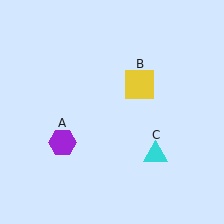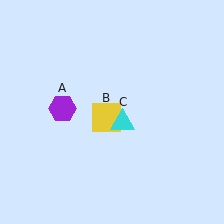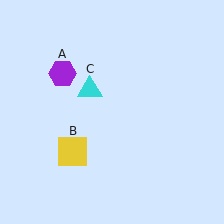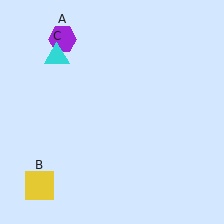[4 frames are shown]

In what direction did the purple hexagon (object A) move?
The purple hexagon (object A) moved up.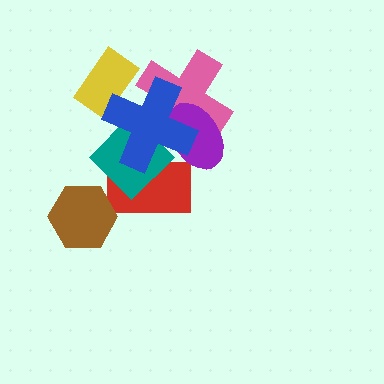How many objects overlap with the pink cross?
3 objects overlap with the pink cross.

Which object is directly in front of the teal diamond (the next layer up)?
The purple ellipse is directly in front of the teal diamond.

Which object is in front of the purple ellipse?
The blue cross is in front of the purple ellipse.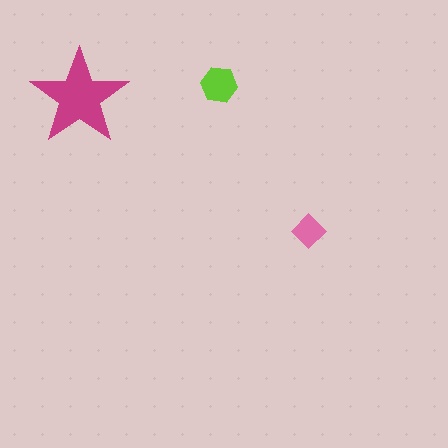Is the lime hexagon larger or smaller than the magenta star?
Smaller.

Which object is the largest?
The magenta star.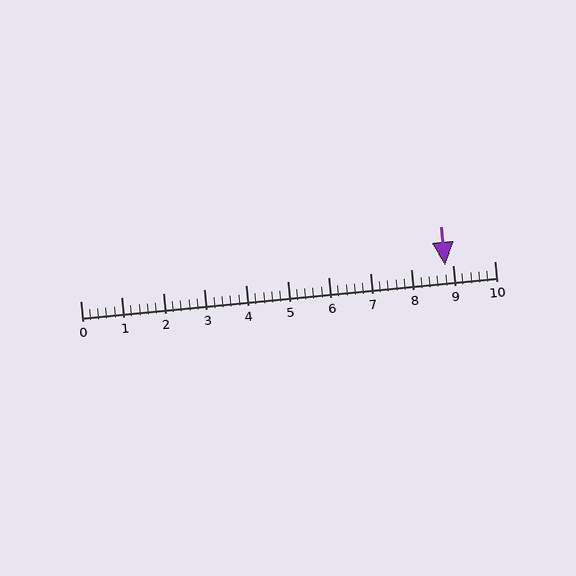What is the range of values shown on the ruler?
The ruler shows values from 0 to 10.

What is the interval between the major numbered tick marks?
The major tick marks are spaced 1 units apart.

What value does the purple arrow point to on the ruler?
The purple arrow points to approximately 8.8.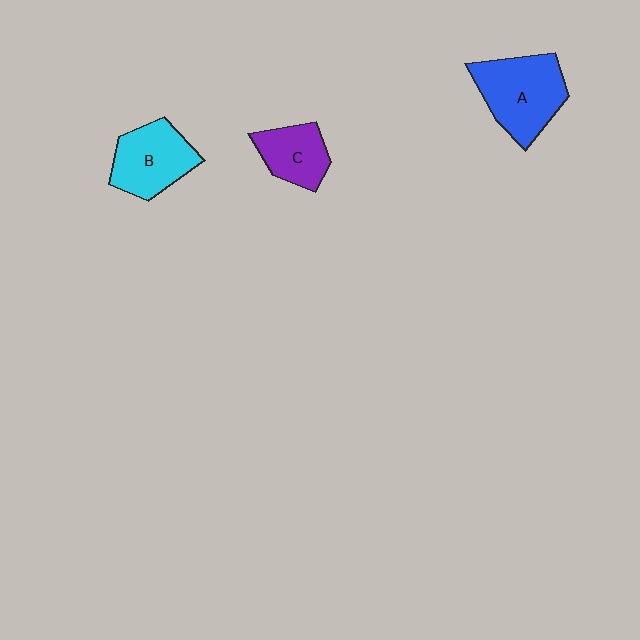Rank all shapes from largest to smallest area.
From largest to smallest: A (blue), B (cyan), C (purple).